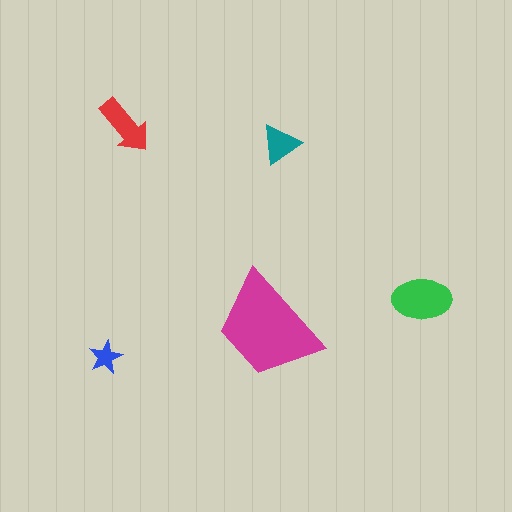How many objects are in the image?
There are 5 objects in the image.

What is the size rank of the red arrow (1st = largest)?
3rd.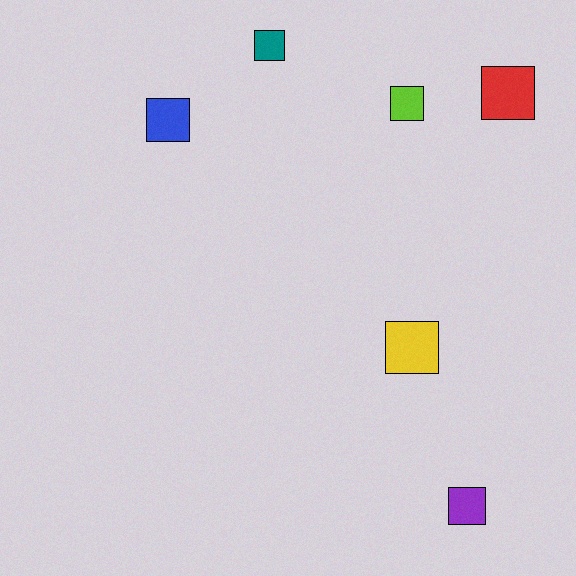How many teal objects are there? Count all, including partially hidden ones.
There is 1 teal object.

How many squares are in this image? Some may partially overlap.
There are 6 squares.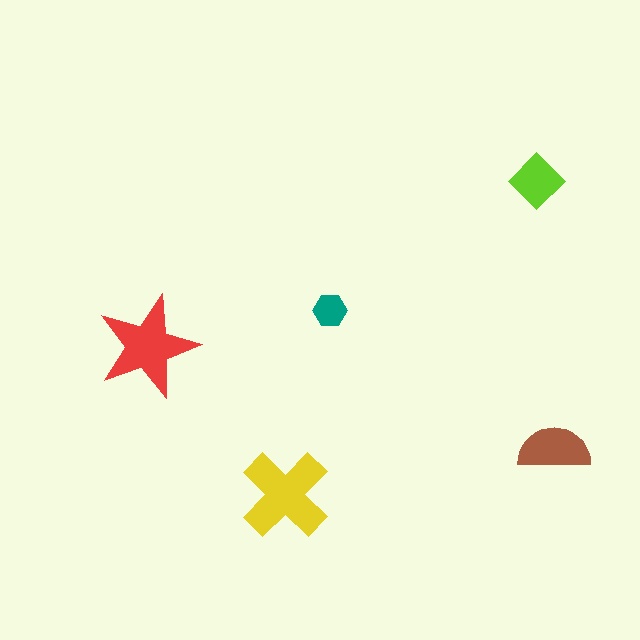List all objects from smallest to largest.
The teal hexagon, the lime diamond, the brown semicircle, the red star, the yellow cross.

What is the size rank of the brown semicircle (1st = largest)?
3rd.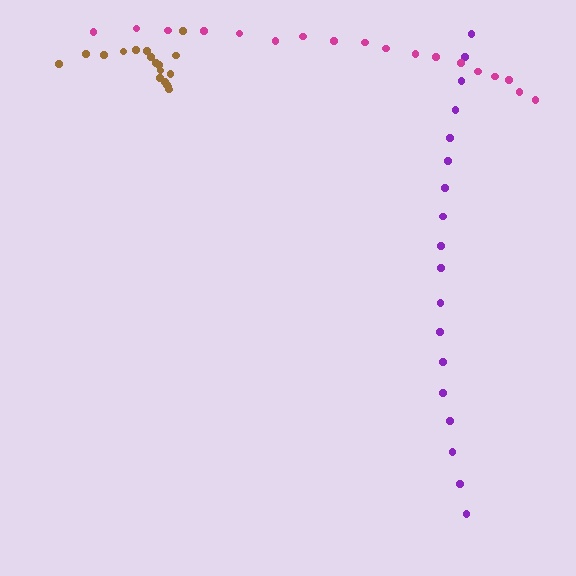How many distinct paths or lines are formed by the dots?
There are 3 distinct paths.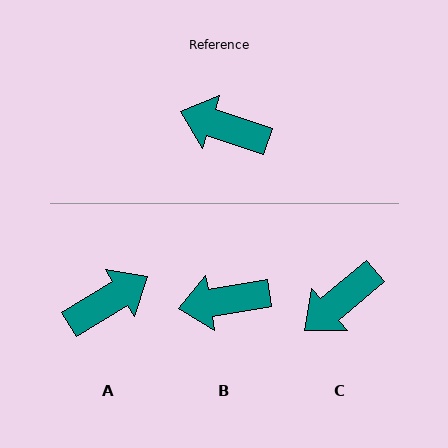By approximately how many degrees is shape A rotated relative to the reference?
Approximately 130 degrees clockwise.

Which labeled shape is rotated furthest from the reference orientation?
A, about 130 degrees away.